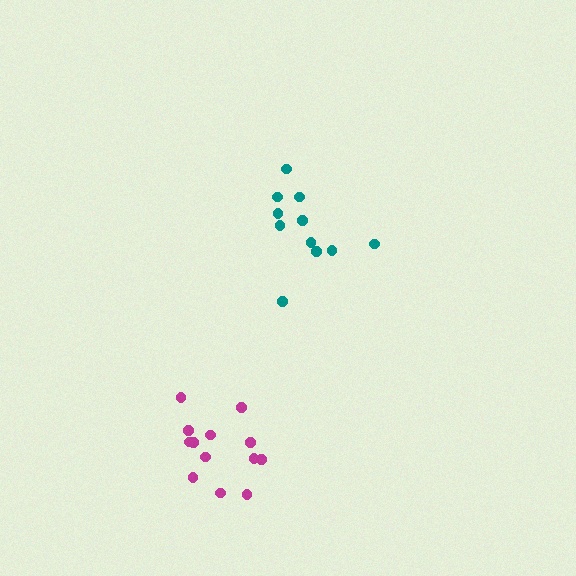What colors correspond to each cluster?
The clusters are colored: teal, magenta.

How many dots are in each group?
Group 1: 11 dots, Group 2: 13 dots (24 total).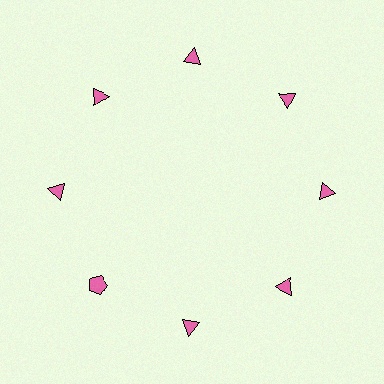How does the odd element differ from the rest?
It has a different shape: pentagon instead of triangle.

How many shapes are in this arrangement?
There are 8 shapes arranged in a ring pattern.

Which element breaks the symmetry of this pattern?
The pink pentagon at roughly the 8 o'clock position breaks the symmetry. All other shapes are pink triangles.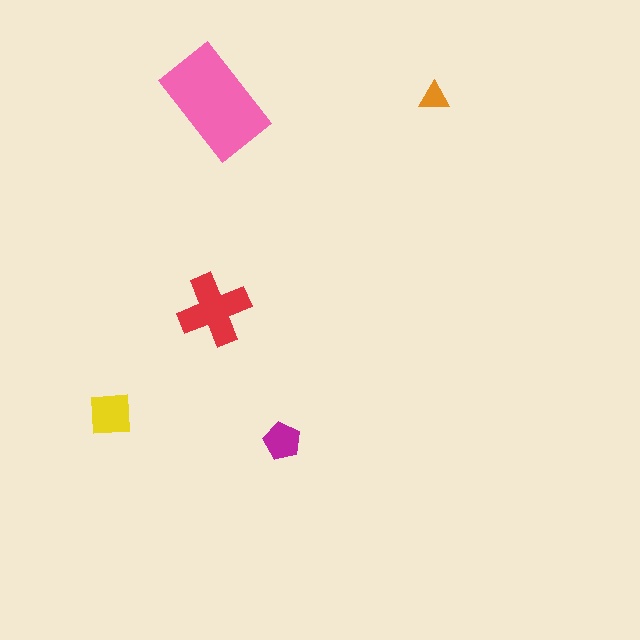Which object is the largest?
The pink rectangle.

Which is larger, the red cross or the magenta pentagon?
The red cross.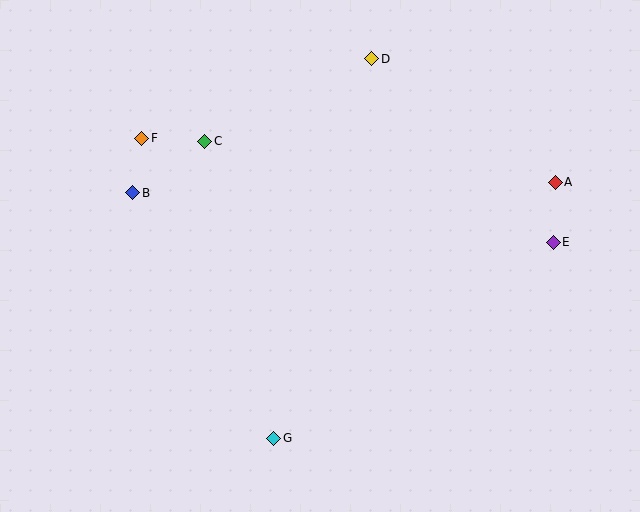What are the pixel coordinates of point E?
Point E is at (553, 242).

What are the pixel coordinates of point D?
Point D is at (372, 59).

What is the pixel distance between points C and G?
The distance between C and G is 305 pixels.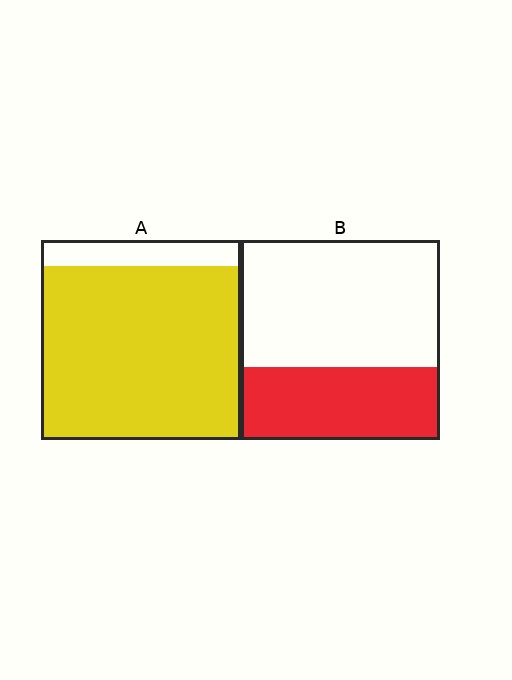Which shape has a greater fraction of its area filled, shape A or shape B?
Shape A.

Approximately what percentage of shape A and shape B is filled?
A is approximately 85% and B is approximately 35%.